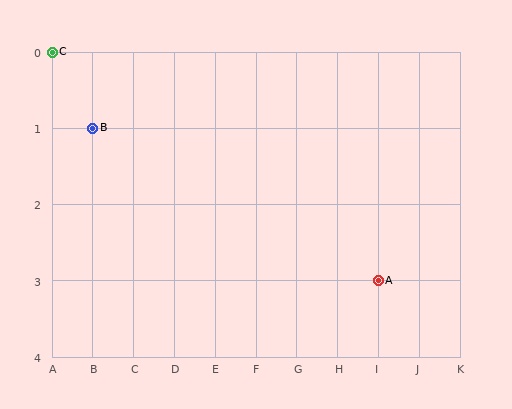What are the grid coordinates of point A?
Point A is at grid coordinates (I, 3).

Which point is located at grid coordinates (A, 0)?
Point C is at (A, 0).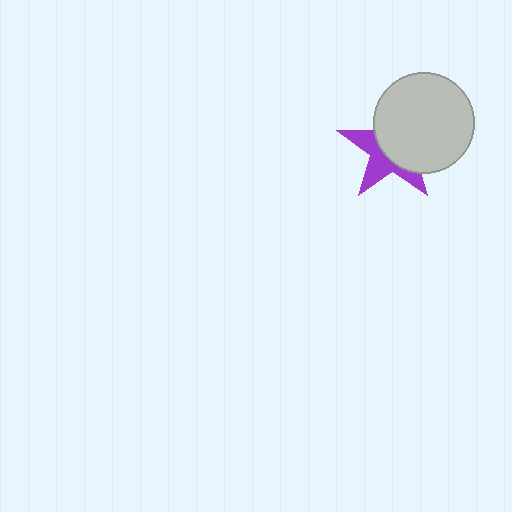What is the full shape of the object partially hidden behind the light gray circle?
The partially hidden object is a purple star.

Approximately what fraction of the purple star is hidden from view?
Roughly 58% of the purple star is hidden behind the light gray circle.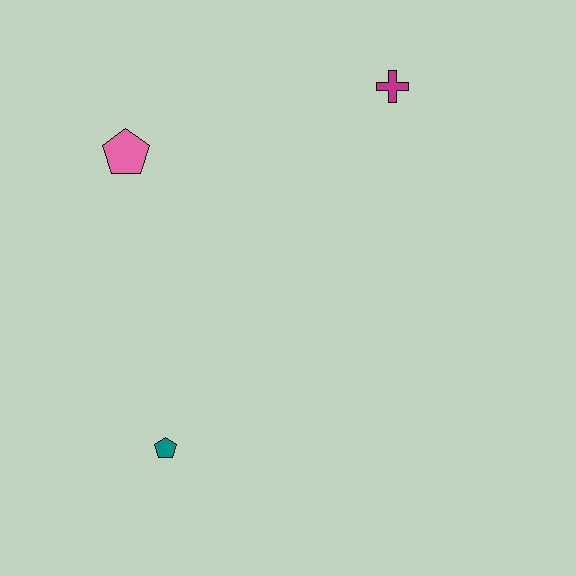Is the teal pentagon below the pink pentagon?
Yes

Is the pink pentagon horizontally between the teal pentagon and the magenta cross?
No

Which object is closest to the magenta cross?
The pink pentagon is closest to the magenta cross.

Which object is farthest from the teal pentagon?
The magenta cross is farthest from the teal pentagon.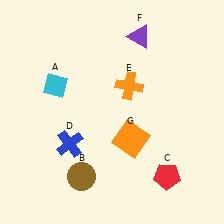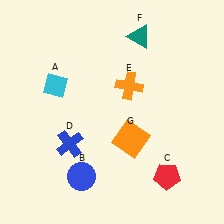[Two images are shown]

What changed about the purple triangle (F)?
In Image 1, F is purple. In Image 2, it changed to teal.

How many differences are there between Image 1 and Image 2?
There are 2 differences between the two images.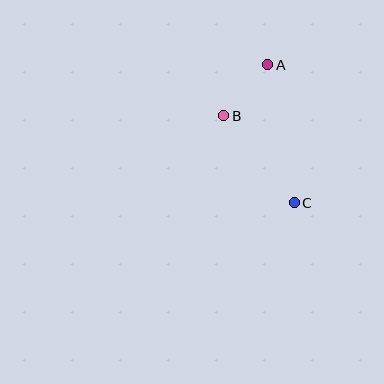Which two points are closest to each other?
Points A and B are closest to each other.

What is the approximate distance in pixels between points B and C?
The distance between B and C is approximately 112 pixels.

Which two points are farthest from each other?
Points A and C are farthest from each other.